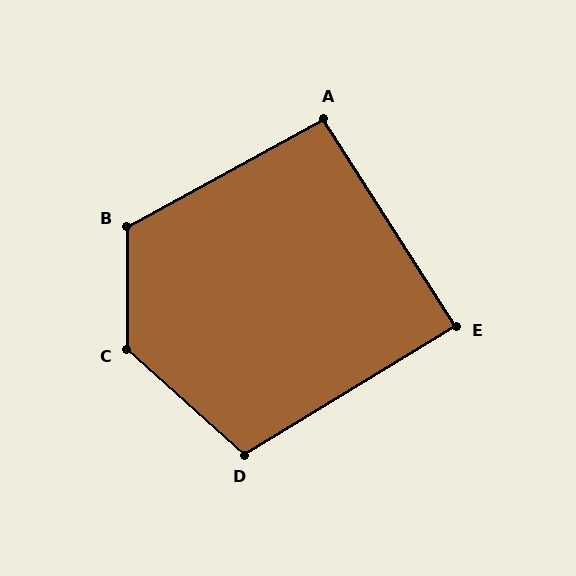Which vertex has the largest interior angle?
C, at approximately 132 degrees.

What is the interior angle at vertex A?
Approximately 94 degrees (approximately right).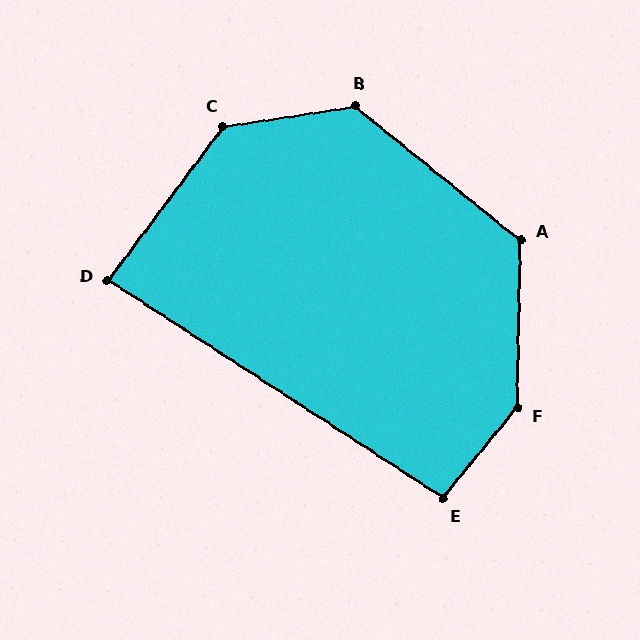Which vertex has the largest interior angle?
F, at approximately 141 degrees.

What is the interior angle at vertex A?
Approximately 128 degrees (obtuse).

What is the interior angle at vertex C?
Approximately 136 degrees (obtuse).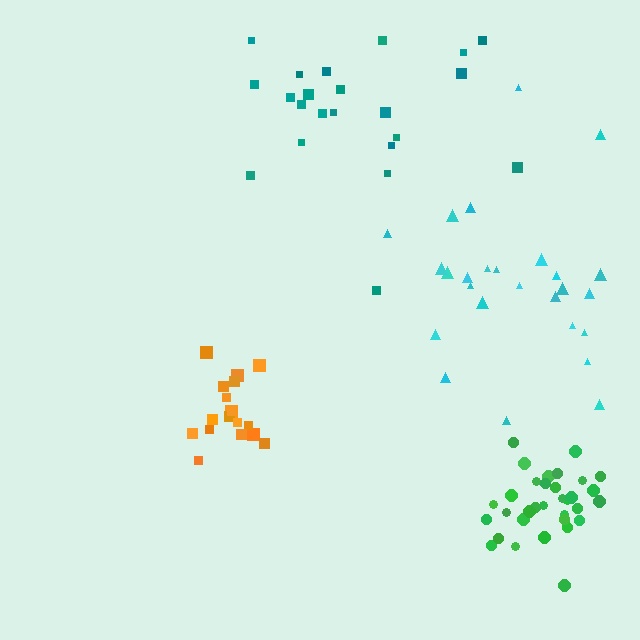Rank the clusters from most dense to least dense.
green, orange, cyan, teal.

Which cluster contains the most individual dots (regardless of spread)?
Green (33).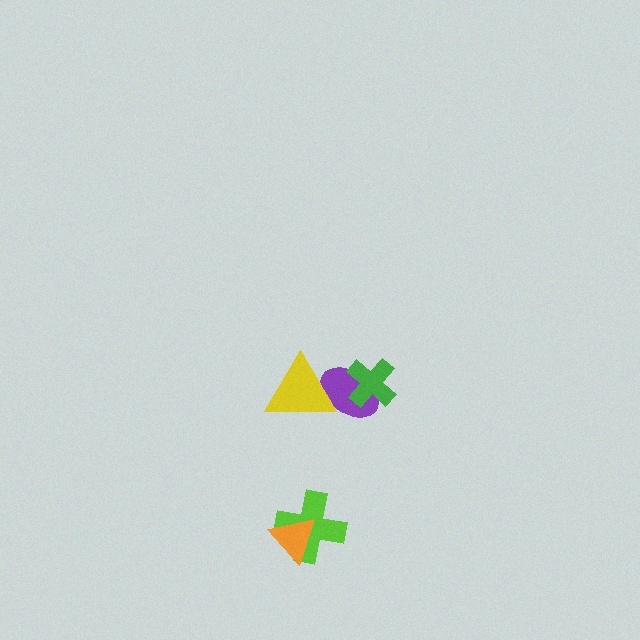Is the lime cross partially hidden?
Yes, it is partially covered by another shape.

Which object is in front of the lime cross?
The orange triangle is in front of the lime cross.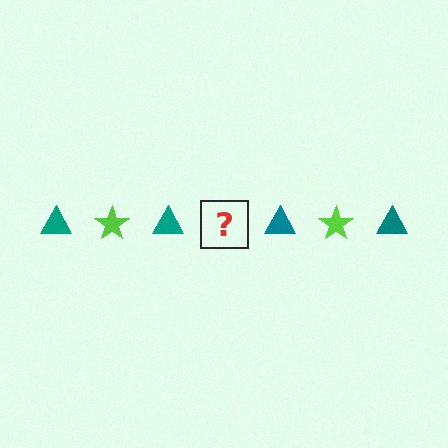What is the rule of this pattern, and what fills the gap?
The rule is that the pattern alternates between teal triangle and lime star. The gap should be filled with a lime star.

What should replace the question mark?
The question mark should be replaced with a lime star.